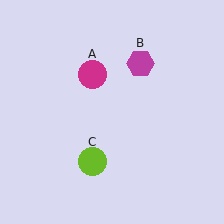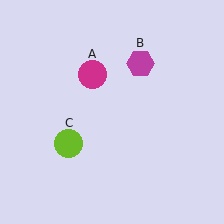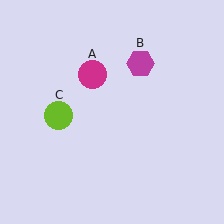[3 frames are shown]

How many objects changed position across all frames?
1 object changed position: lime circle (object C).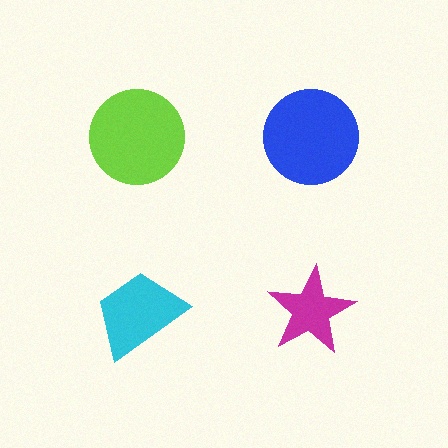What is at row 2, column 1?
A cyan trapezoid.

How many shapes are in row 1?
2 shapes.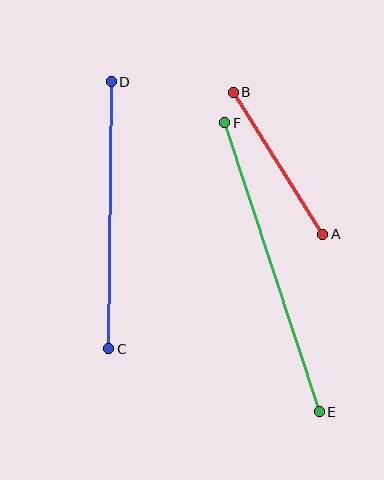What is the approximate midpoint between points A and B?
The midpoint is at approximately (278, 163) pixels.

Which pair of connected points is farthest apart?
Points E and F are farthest apart.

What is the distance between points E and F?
The distance is approximately 304 pixels.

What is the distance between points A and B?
The distance is approximately 168 pixels.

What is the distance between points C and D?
The distance is approximately 267 pixels.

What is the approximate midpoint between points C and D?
The midpoint is at approximately (110, 215) pixels.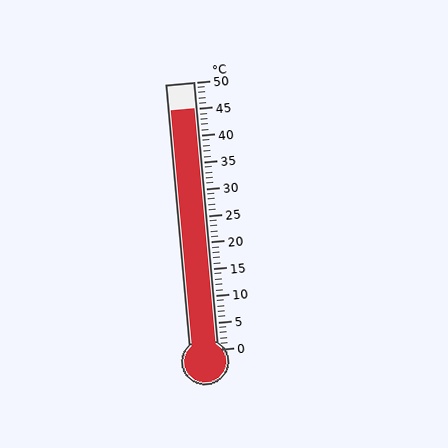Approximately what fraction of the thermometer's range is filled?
The thermometer is filled to approximately 90% of its range.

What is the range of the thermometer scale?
The thermometer scale ranges from 0°C to 50°C.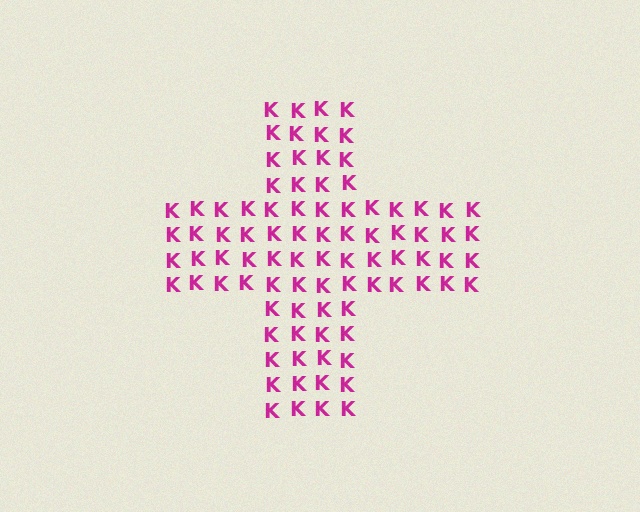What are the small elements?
The small elements are letter K's.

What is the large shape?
The large shape is a cross.